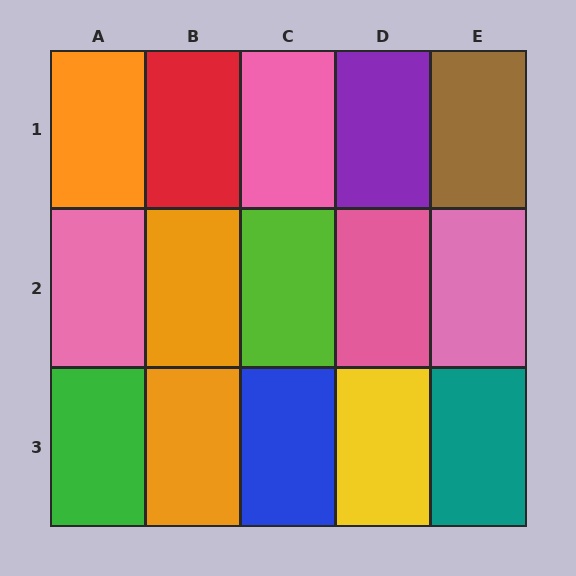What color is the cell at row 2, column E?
Pink.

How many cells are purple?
1 cell is purple.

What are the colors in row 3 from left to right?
Green, orange, blue, yellow, teal.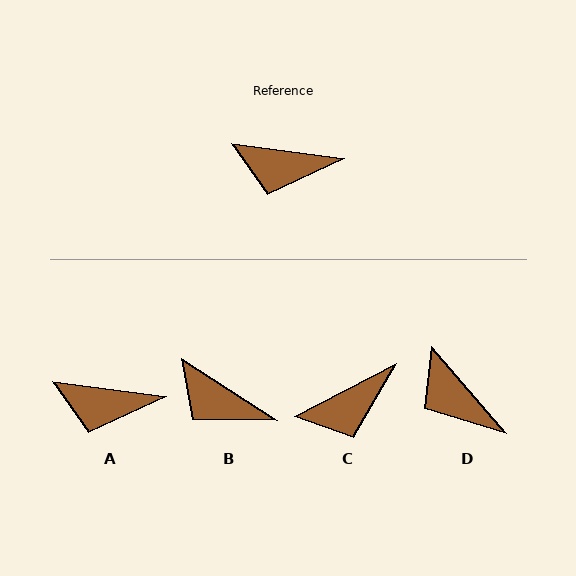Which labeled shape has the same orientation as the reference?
A.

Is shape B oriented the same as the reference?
No, it is off by about 25 degrees.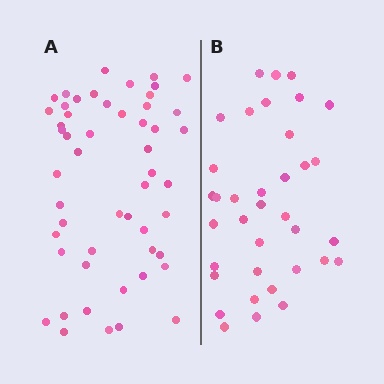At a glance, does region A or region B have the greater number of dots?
Region A (the left region) has more dots.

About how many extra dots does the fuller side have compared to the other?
Region A has approximately 15 more dots than region B.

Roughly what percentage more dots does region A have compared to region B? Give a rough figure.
About 45% more.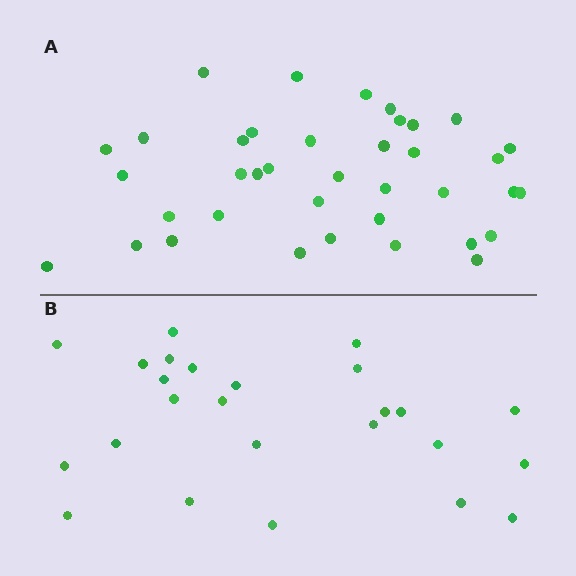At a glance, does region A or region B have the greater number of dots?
Region A (the top region) has more dots.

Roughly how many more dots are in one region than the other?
Region A has approximately 15 more dots than region B.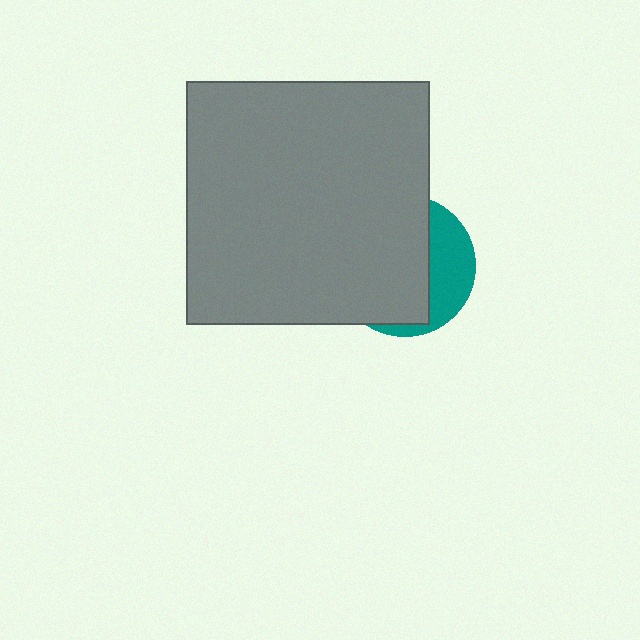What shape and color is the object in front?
The object in front is a gray square.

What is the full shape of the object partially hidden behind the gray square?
The partially hidden object is a teal circle.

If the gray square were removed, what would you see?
You would see the complete teal circle.